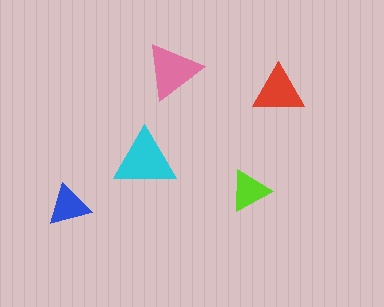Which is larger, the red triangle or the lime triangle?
The red one.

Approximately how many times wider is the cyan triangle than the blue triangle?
About 1.5 times wider.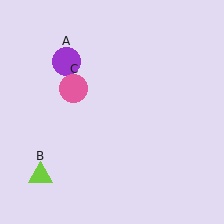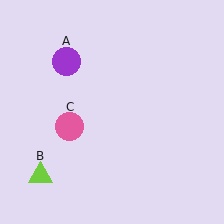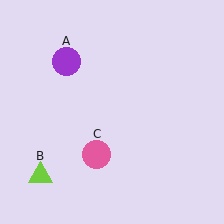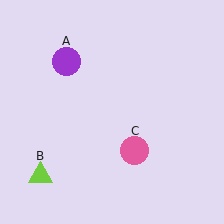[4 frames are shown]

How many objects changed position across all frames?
1 object changed position: pink circle (object C).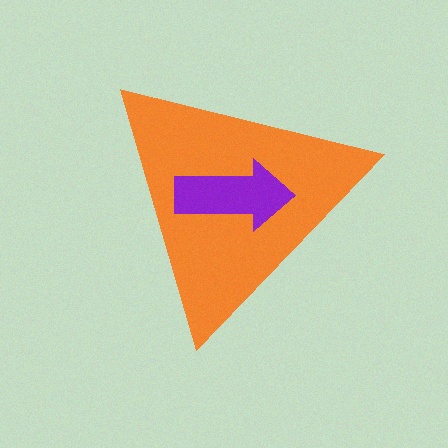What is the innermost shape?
The purple arrow.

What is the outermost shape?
The orange triangle.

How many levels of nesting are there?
2.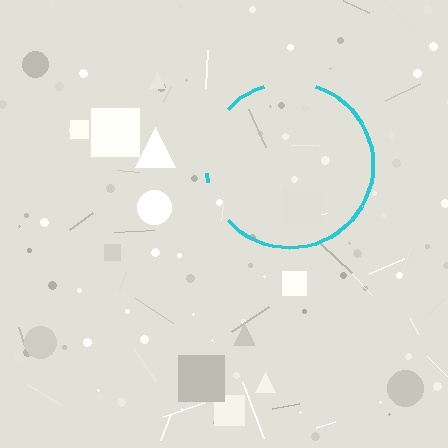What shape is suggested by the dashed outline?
The dashed outline suggests a circle.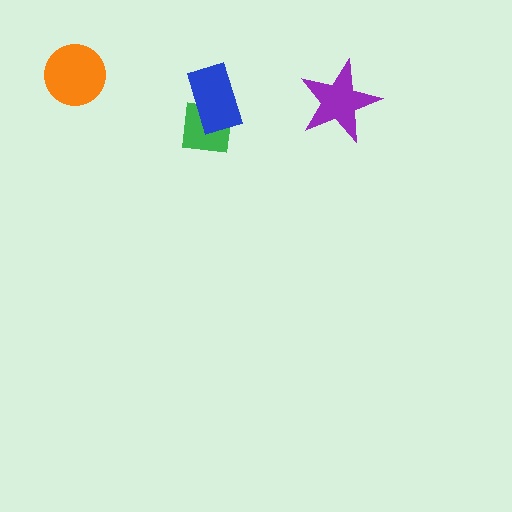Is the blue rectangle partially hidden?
No, no other shape covers it.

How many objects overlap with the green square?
1 object overlaps with the green square.